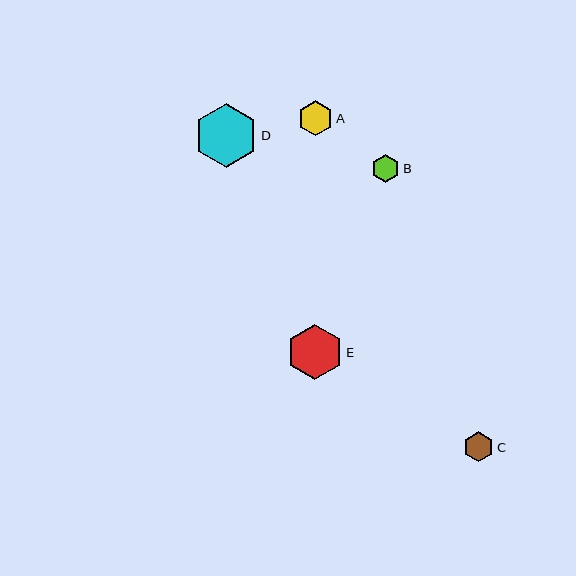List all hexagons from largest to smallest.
From largest to smallest: D, E, A, C, B.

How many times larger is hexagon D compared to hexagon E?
Hexagon D is approximately 1.1 times the size of hexagon E.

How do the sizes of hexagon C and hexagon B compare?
Hexagon C and hexagon B are approximately the same size.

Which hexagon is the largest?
Hexagon D is the largest with a size of approximately 64 pixels.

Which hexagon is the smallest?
Hexagon B is the smallest with a size of approximately 29 pixels.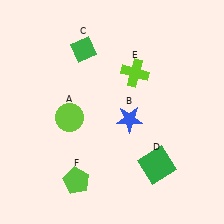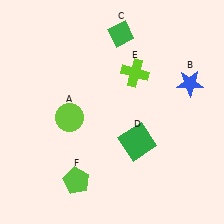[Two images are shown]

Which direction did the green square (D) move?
The green square (D) moved up.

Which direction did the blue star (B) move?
The blue star (B) moved right.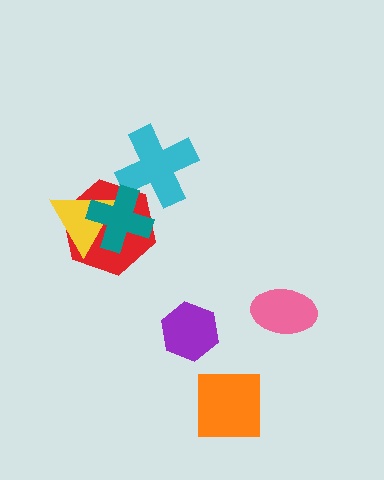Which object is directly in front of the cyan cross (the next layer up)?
The red hexagon is directly in front of the cyan cross.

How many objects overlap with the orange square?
0 objects overlap with the orange square.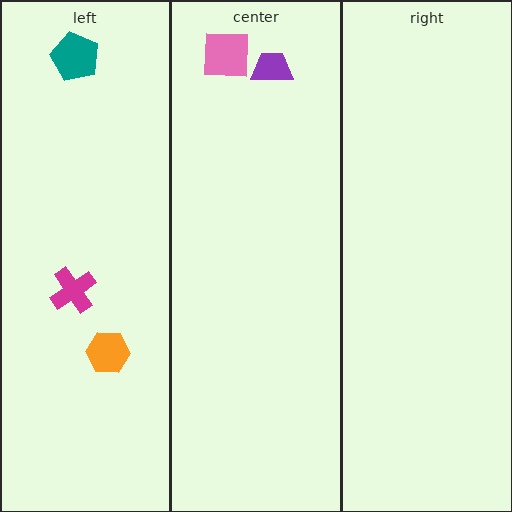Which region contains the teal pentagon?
The left region.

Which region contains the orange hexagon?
The left region.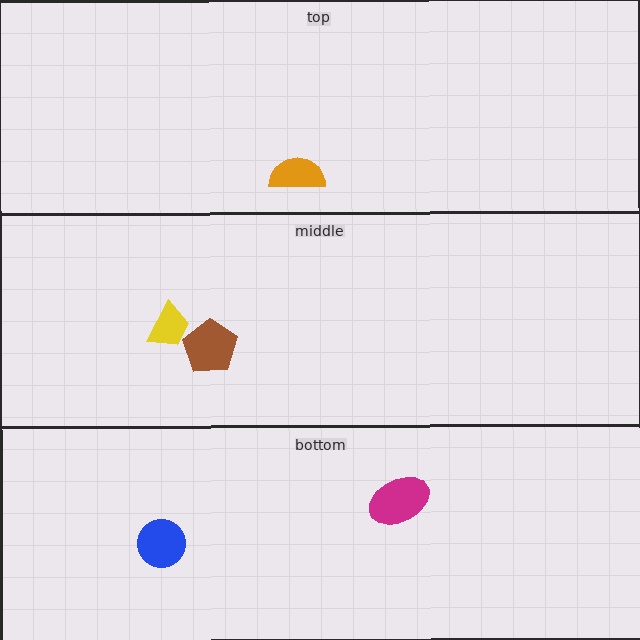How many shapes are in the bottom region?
2.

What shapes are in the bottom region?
The blue circle, the magenta ellipse.